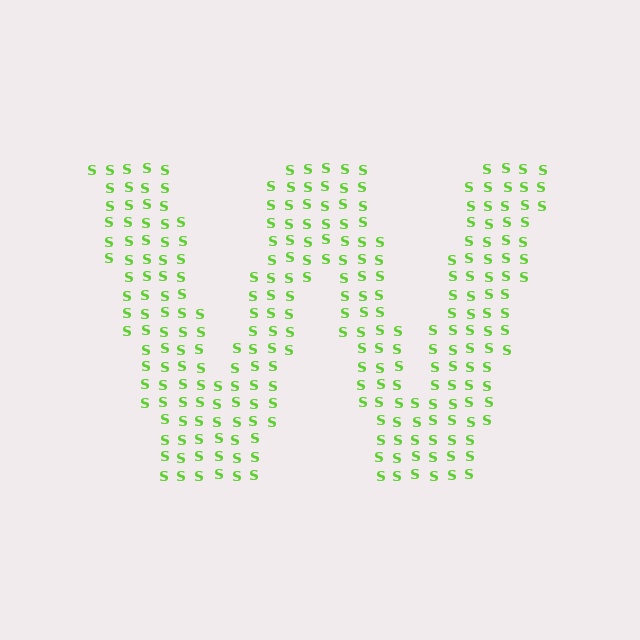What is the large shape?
The large shape is the letter W.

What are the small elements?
The small elements are letter S's.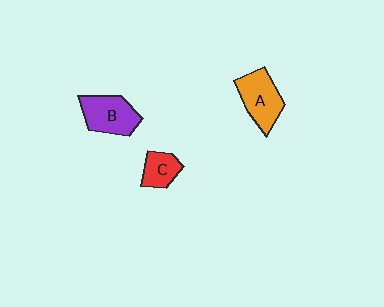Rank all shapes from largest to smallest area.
From largest to smallest: A (orange), B (purple), C (red).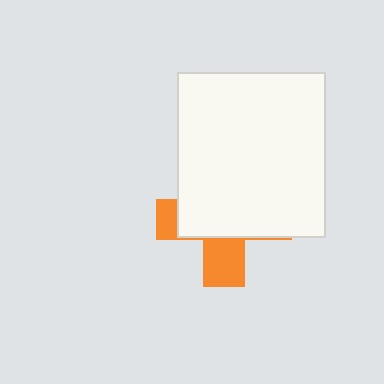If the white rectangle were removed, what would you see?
You would see the complete orange cross.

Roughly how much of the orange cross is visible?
A small part of it is visible (roughly 33%).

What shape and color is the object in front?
The object in front is a white rectangle.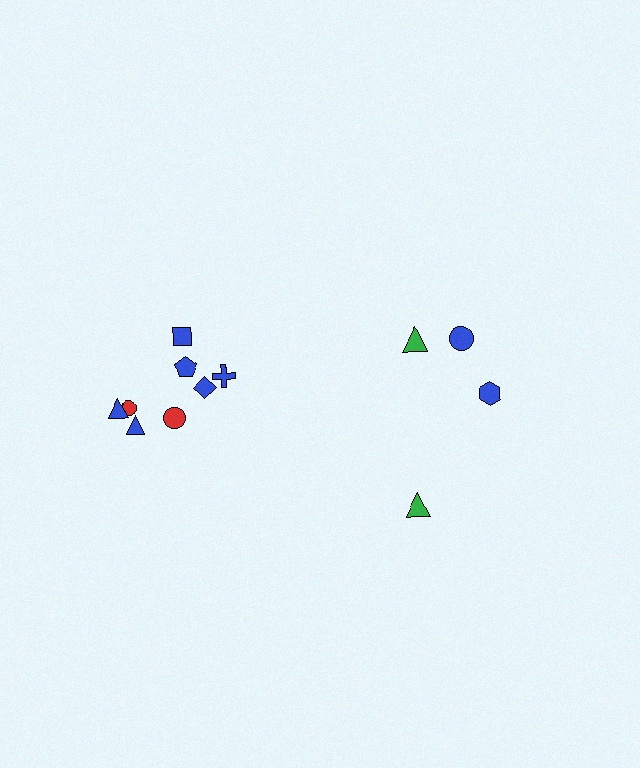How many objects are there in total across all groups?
There are 12 objects.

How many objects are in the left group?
There are 8 objects.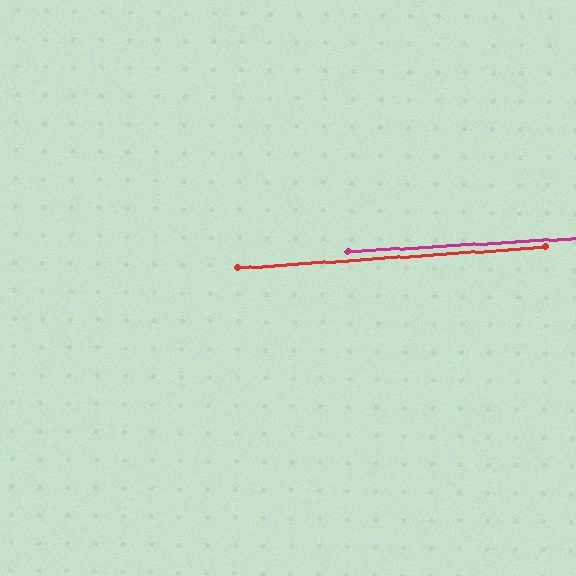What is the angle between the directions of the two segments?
Approximately 1 degree.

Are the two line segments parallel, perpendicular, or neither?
Parallel — their directions differ by only 0.5°.